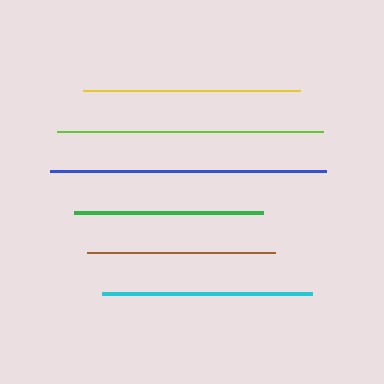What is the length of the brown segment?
The brown segment is approximately 188 pixels long.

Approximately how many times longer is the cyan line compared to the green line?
The cyan line is approximately 1.1 times the length of the green line.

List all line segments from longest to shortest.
From longest to shortest: blue, lime, yellow, cyan, green, brown.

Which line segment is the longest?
The blue line is the longest at approximately 276 pixels.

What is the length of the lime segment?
The lime segment is approximately 267 pixels long.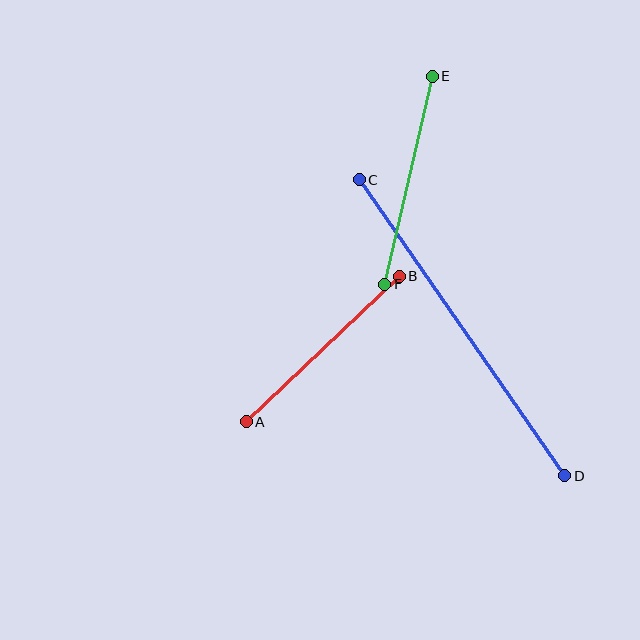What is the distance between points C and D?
The distance is approximately 360 pixels.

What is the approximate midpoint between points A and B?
The midpoint is at approximately (323, 349) pixels.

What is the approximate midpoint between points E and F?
The midpoint is at approximately (408, 180) pixels.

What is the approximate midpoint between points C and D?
The midpoint is at approximately (462, 328) pixels.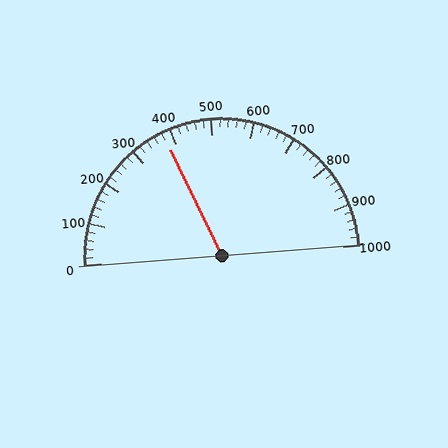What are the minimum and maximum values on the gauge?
The gauge ranges from 0 to 1000.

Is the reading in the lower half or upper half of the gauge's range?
The reading is in the lower half of the range (0 to 1000).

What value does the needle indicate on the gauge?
The needle indicates approximately 380.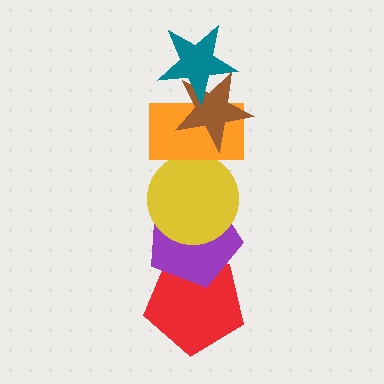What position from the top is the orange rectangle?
The orange rectangle is 3rd from the top.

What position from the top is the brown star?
The brown star is 2nd from the top.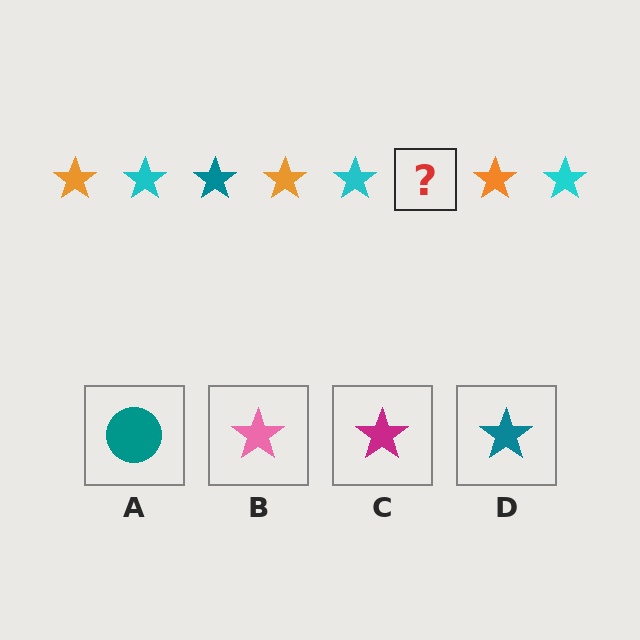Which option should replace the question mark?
Option D.